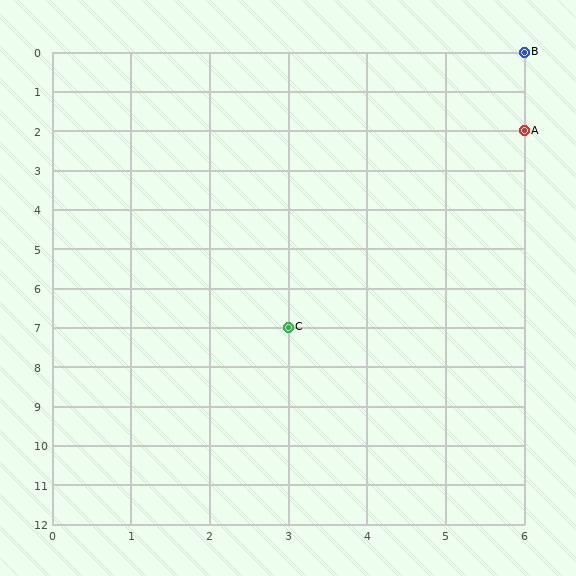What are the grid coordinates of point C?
Point C is at grid coordinates (3, 7).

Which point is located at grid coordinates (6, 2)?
Point A is at (6, 2).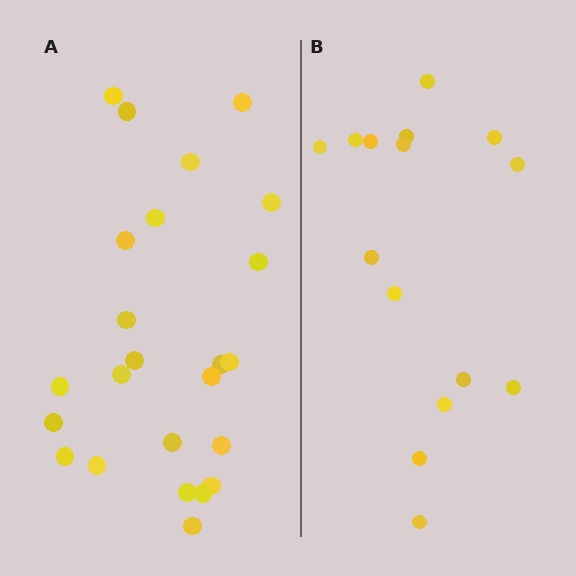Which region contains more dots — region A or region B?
Region A (the left region) has more dots.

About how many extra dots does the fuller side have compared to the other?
Region A has roughly 8 or so more dots than region B.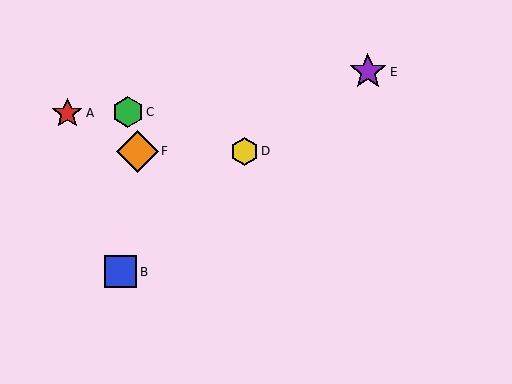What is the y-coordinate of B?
Object B is at y≈272.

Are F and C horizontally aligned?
No, F is at y≈151 and C is at y≈112.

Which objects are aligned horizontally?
Objects D, F are aligned horizontally.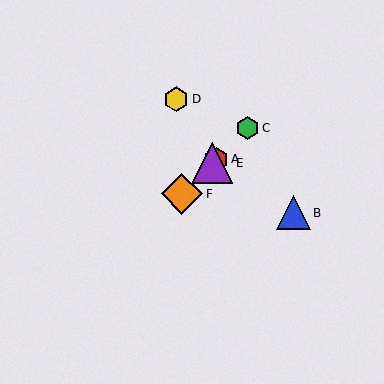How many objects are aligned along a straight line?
4 objects (A, C, E, F) are aligned along a straight line.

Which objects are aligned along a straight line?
Objects A, C, E, F are aligned along a straight line.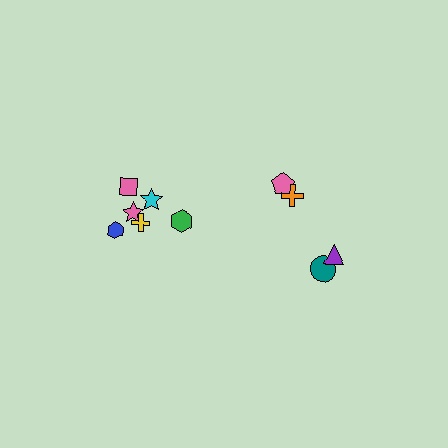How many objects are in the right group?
There are 4 objects.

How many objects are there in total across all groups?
There are 10 objects.